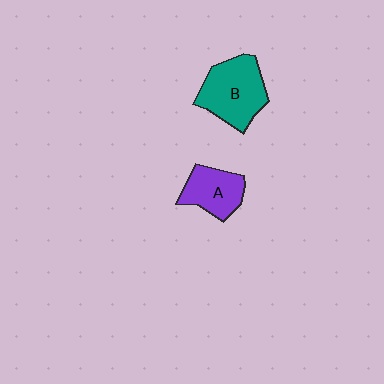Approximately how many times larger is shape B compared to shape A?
Approximately 1.5 times.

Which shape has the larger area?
Shape B (teal).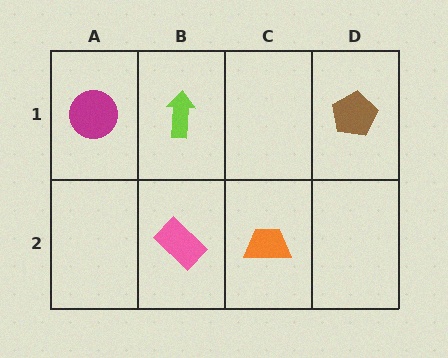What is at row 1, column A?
A magenta circle.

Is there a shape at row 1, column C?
No, that cell is empty.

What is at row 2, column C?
An orange trapezoid.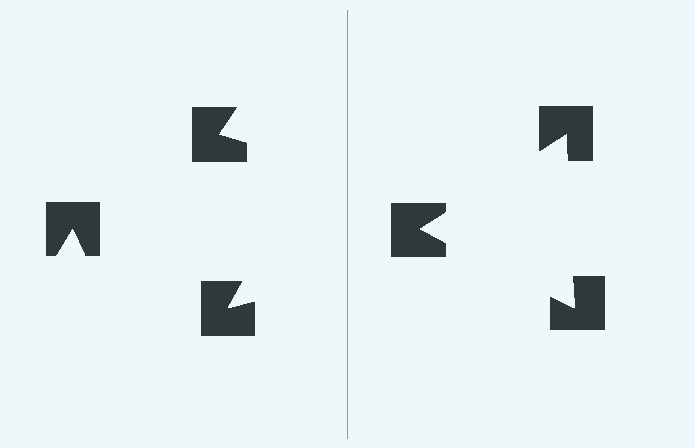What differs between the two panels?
The notched squares are positioned identically on both sides; only the wedge orientations differ. On the right they align to a triangle; on the left they are misaligned.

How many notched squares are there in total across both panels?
6 — 3 on each side.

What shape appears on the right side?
An illusory triangle.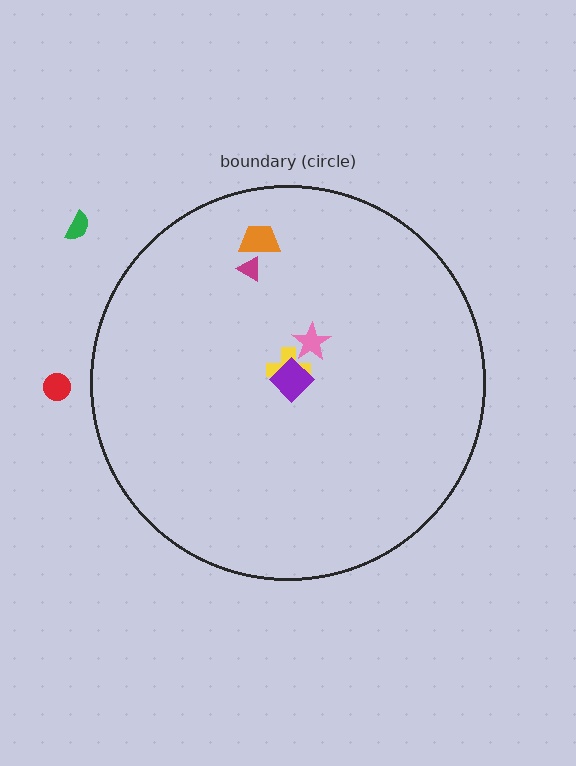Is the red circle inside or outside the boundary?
Outside.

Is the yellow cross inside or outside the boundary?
Inside.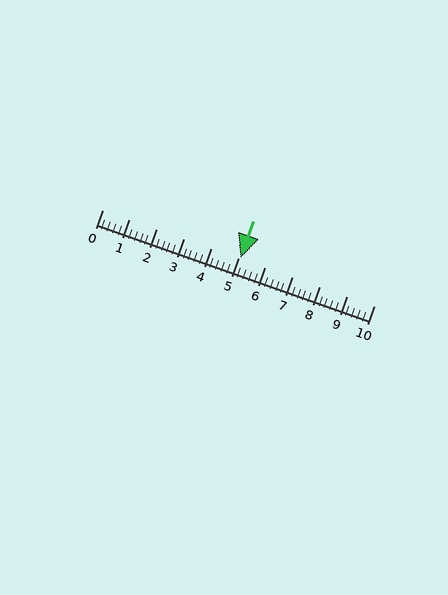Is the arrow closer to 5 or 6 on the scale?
The arrow is closer to 5.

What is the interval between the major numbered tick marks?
The major tick marks are spaced 1 units apart.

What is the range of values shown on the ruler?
The ruler shows values from 0 to 10.